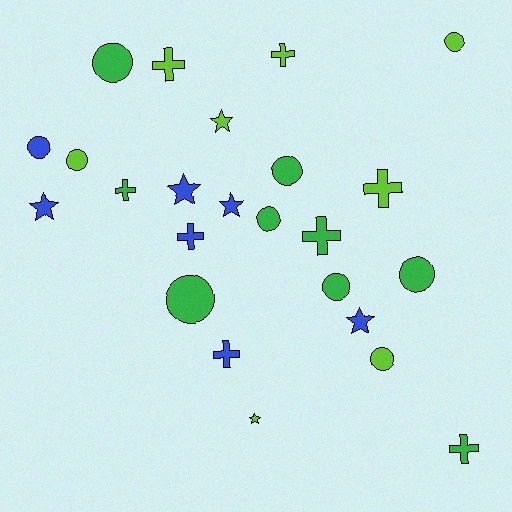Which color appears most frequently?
Green, with 9 objects.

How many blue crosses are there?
There are 2 blue crosses.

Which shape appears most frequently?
Circle, with 10 objects.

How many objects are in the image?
There are 24 objects.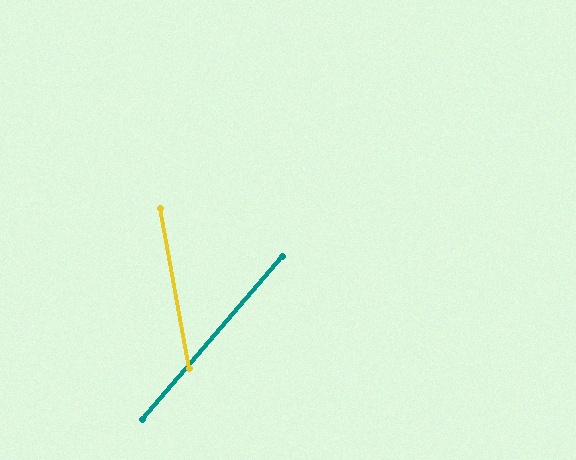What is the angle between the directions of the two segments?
Approximately 51 degrees.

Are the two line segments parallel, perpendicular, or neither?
Neither parallel nor perpendicular — they differ by about 51°.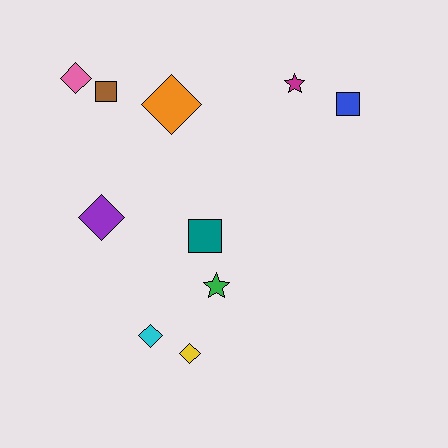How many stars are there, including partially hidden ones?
There are 2 stars.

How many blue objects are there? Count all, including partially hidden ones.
There is 1 blue object.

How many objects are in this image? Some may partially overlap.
There are 10 objects.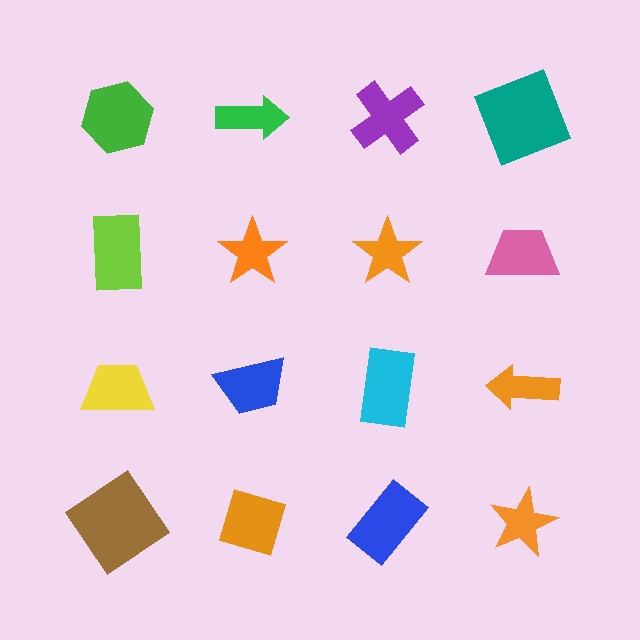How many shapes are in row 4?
4 shapes.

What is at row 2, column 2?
An orange star.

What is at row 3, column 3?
A cyan rectangle.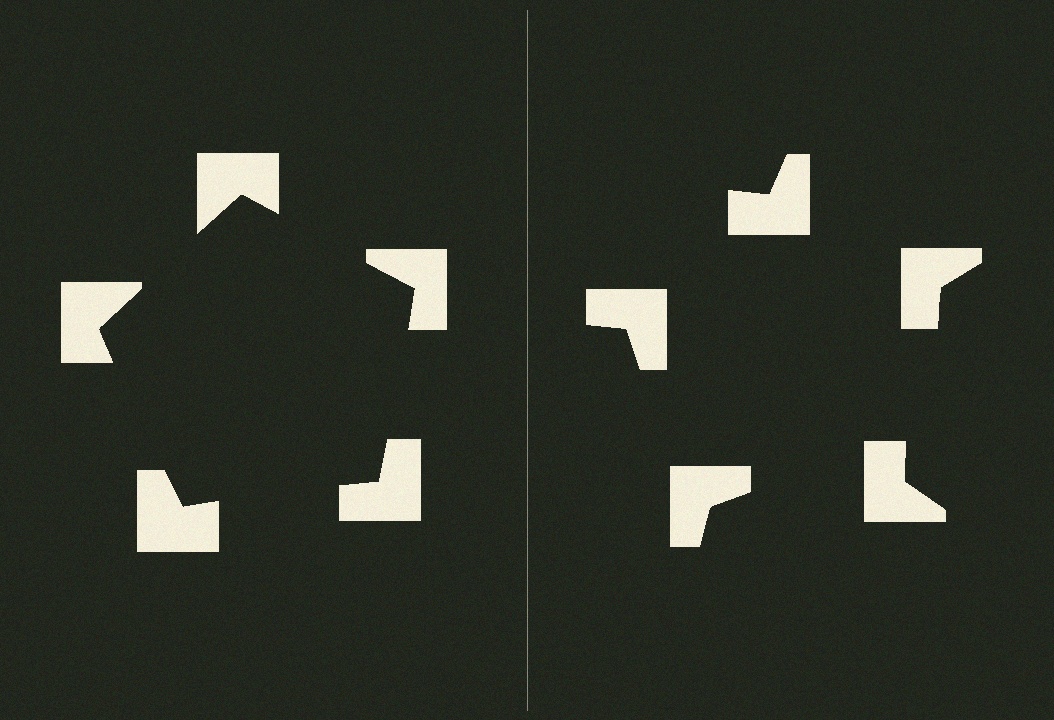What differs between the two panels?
The notched squares are positioned identically on both sides; only the wedge orientations differ. On the left they align to a pentagon; on the right they are misaligned.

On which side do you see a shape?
An illusory pentagon appears on the left side. On the right side the wedge cuts are rotated, so no coherent shape forms.